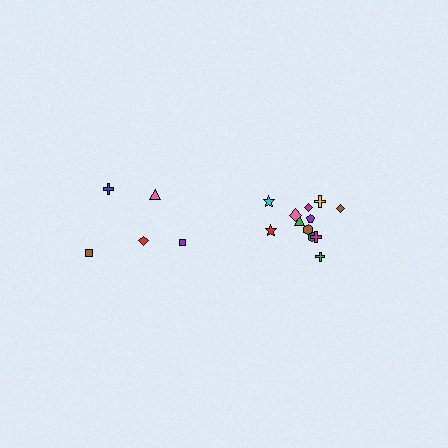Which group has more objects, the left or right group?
The right group.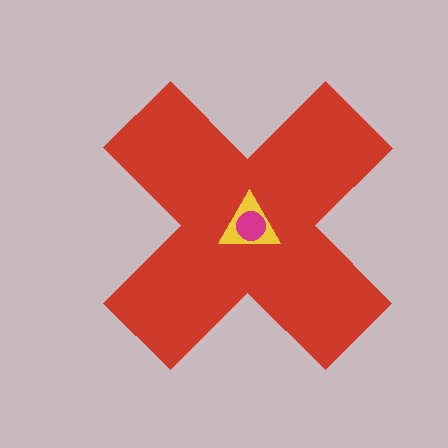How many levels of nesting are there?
3.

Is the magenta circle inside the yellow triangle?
Yes.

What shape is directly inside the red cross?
The yellow triangle.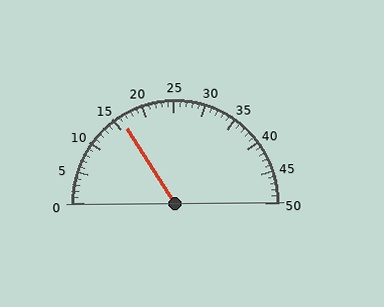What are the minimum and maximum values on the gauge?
The gauge ranges from 0 to 50.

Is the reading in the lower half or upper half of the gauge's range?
The reading is in the lower half of the range (0 to 50).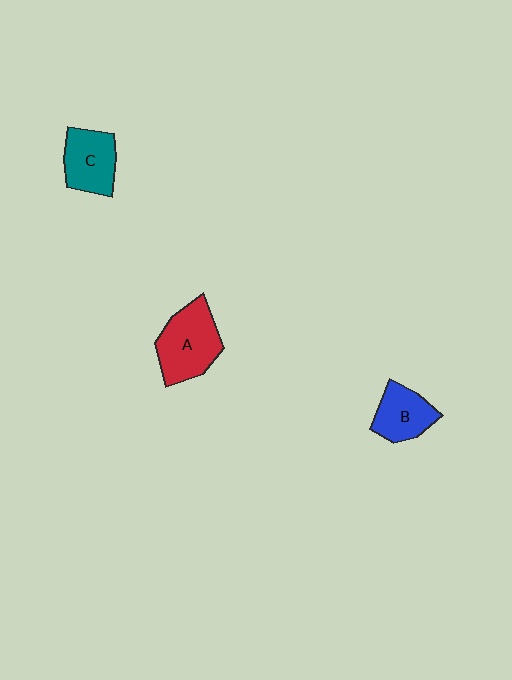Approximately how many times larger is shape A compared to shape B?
Approximately 1.4 times.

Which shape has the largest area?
Shape A (red).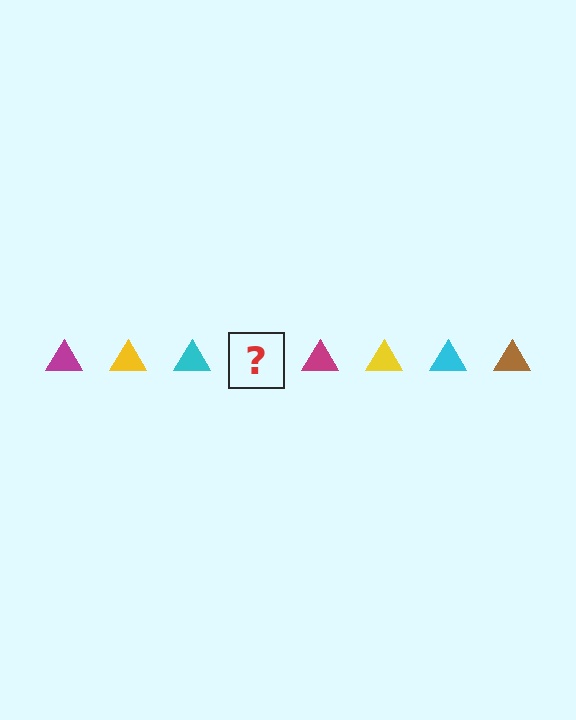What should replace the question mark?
The question mark should be replaced with a brown triangle.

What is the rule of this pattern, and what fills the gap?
The rule is that the pattern cycles through magenta, yellow, cyan, brown triangles. The gap should be filled with a brown triangle.